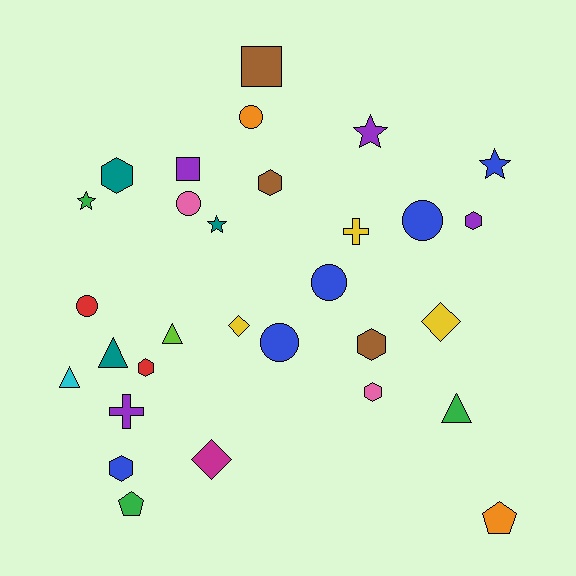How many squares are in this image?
There are 2 squares.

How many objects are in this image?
There are 30 objects.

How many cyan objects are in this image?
There is 1 cyan object.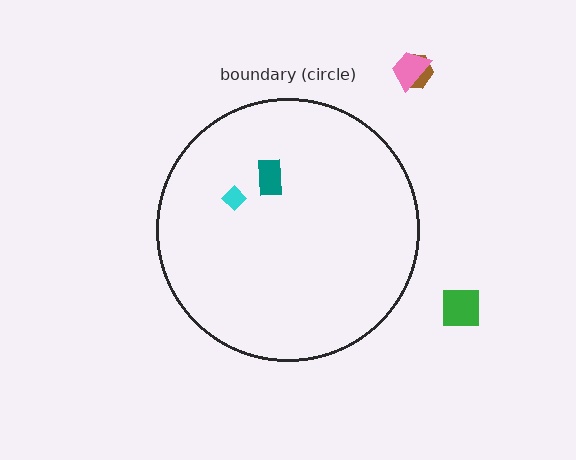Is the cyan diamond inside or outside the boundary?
Inside.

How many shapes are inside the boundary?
2 inside, 3 outside.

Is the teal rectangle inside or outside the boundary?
Inside.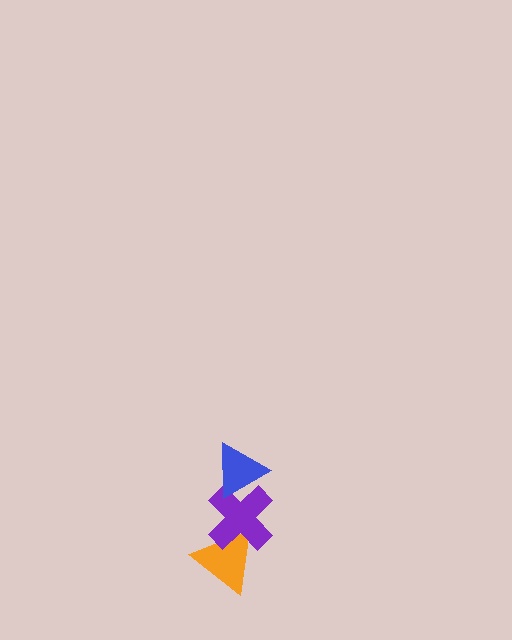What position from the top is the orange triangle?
The orange triangle is 3rd from the top.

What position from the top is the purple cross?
The purple cross is 2nd from the top.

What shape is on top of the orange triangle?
The purple cross is on top of the orange triangle.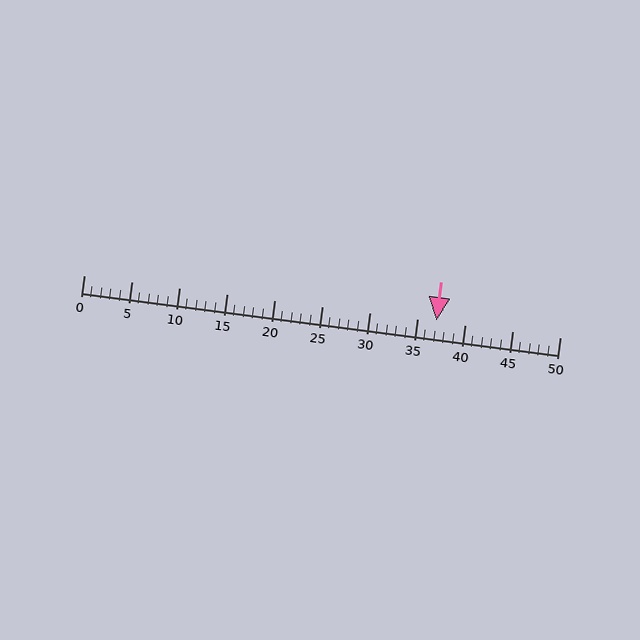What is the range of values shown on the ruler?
The ruler shows values from 0 to 50.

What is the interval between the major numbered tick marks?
The major tick marks are spaced 5 units apart.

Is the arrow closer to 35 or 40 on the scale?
The arrow is closer to 35.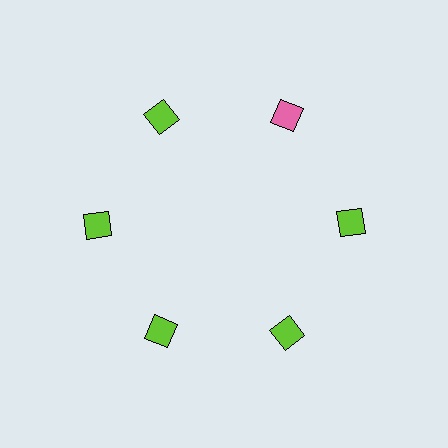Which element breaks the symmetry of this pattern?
The pink diamond at roughly the 1 o'clock position breaks the symmetry. All other shapes are lime diamonds.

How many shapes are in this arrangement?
There are 6 shapes arranged in a ring pattern.